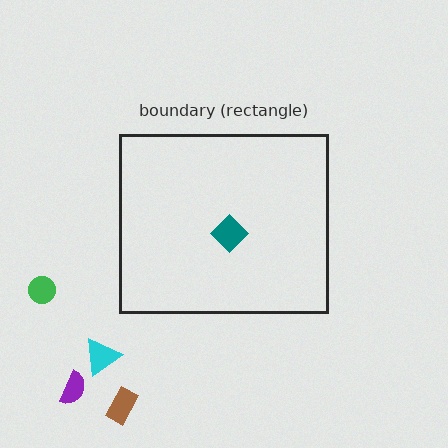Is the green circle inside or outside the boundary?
Outside.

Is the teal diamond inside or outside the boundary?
Inside.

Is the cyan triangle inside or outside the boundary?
Outside.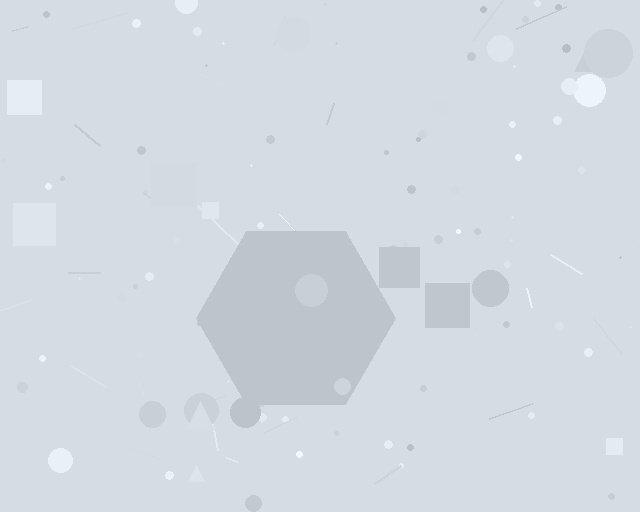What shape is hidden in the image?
A hexagon is hidden in the image.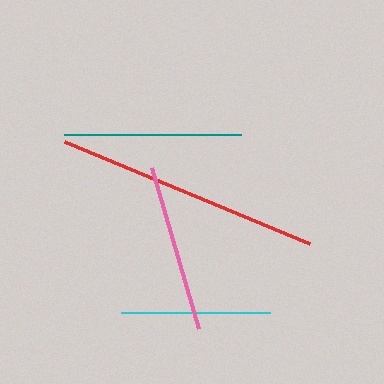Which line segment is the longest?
The red line is the longest at approximately 266 pixels.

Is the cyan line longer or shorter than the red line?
The red line is longer than the cyan line.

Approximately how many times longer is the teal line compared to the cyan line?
The teal line is approximately 1.2 times the length of the cyan line.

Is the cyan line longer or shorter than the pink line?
The pink line is longer than the cyan line.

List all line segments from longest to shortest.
From longest to shortest: red, teal, pink, cyan.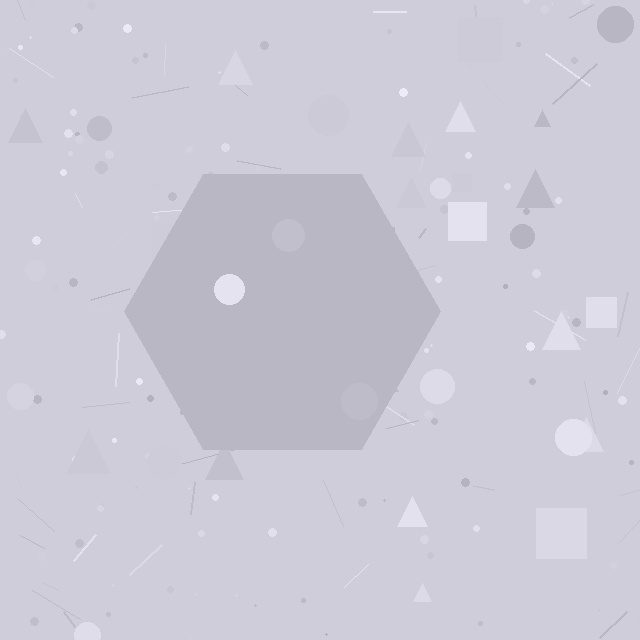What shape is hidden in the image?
A hexagon is hidden in the image.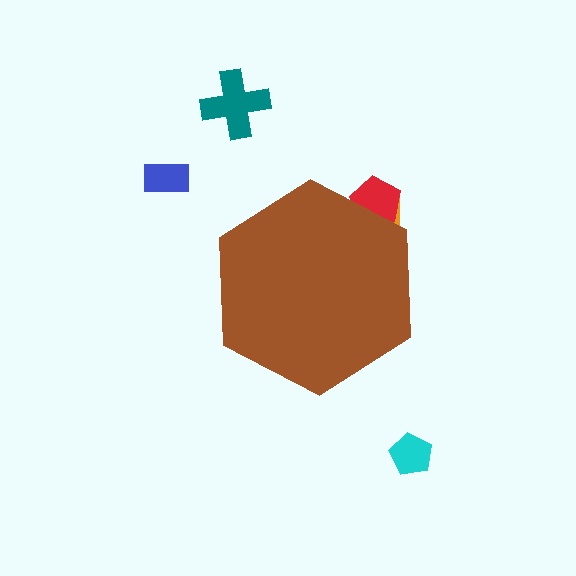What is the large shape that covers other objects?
A brown hexagon.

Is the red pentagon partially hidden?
Yes, the red pentagon is partially hidden behind the brown hexagon.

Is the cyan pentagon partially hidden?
No, the cyan pentagon is fully visible.